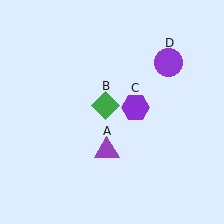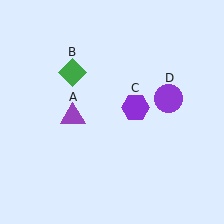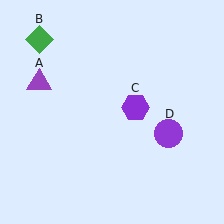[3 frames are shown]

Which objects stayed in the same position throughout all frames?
Purple hexagon (object C) remained stationary.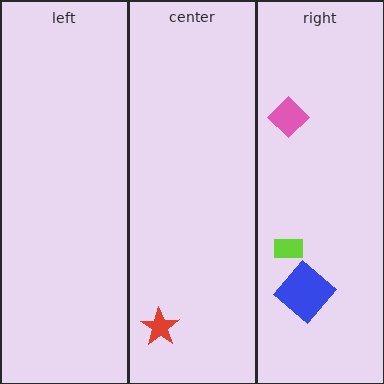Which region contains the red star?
The center region.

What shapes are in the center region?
The red star.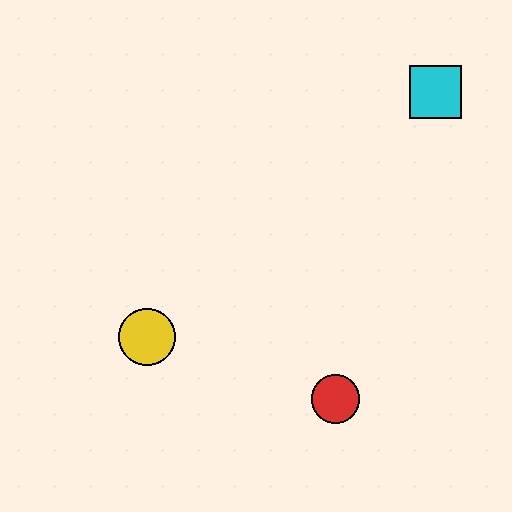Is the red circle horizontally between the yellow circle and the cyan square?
Yes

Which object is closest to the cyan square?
The red circle is closest to the cyan square.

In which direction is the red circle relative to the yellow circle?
The red circle is to the right of the yellow circle.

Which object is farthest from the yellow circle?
The cyan square is farthest from the yellow circle.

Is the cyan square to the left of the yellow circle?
No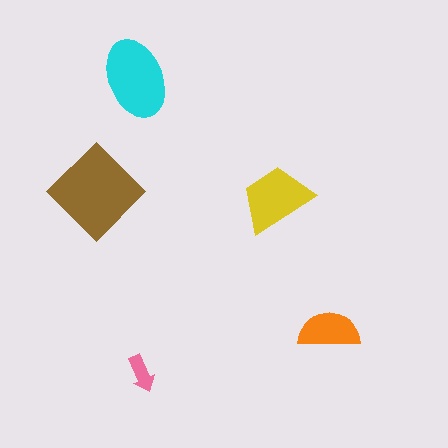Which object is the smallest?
The pink arrow.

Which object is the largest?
The brown diamond.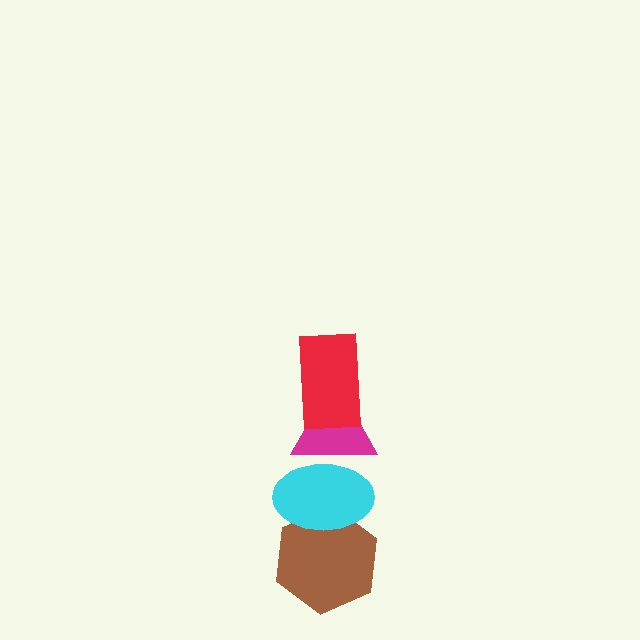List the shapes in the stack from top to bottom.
From top to bottom: the red rectangle, the magenta triangle, the cyan ellipse, the brown hexagon.